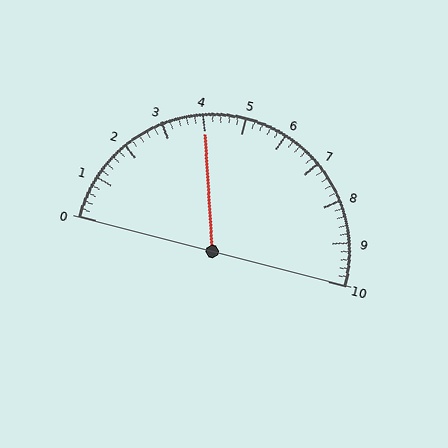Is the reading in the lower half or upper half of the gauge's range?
The reading is in the lower half of the range (0 to 10).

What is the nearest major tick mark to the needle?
The nearest major tick mark is 4.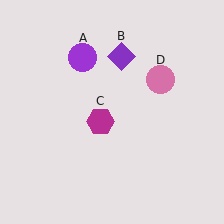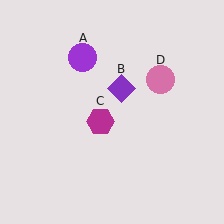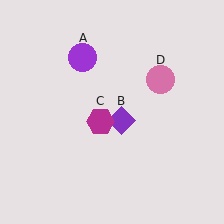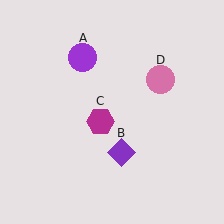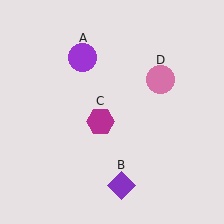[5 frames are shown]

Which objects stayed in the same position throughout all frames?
Purple circle (object A) and magenta hexagon (object C) and pink circle (object D) remained stationary.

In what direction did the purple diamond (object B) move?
The purple diamond (object B) moved down.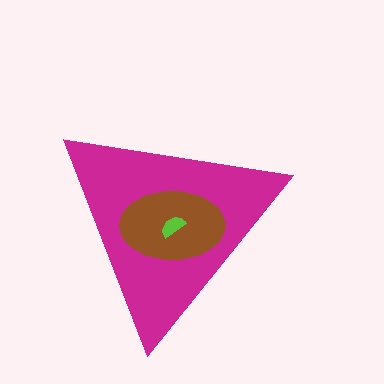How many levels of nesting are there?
3.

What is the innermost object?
The lime semicircle.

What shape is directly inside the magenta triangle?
The brown ellipse.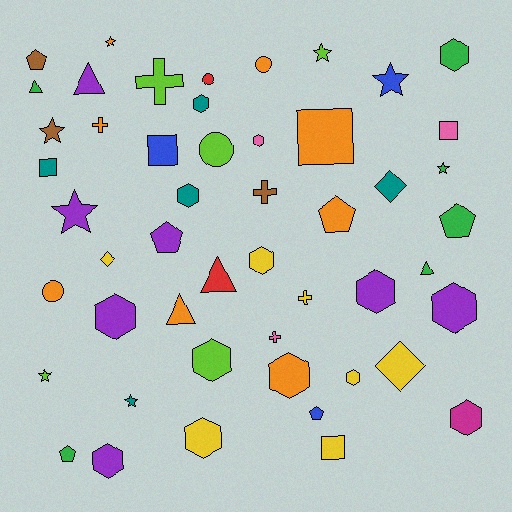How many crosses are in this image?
There are 5 crosses.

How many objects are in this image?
There are 50 objects.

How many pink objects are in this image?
There are 3 pink objects.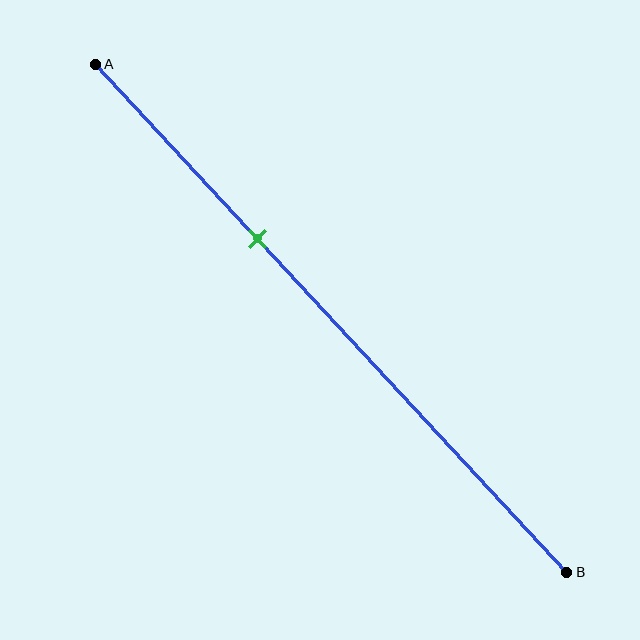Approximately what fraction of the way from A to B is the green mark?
The green mark is approximately 35% of the way from A to B.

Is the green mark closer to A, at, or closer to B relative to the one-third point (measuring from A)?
The green mark is approximately at the one-third point of segment AB.